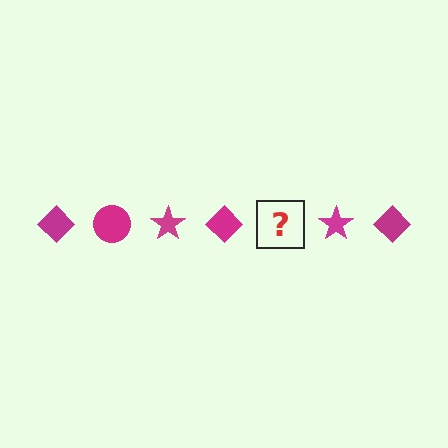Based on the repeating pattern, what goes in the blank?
The blank should be a magenta circle.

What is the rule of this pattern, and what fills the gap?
The rule is that the pattern cycles through diamond, circle, star shapes in magenta. The gap should be filled with a magenta circle.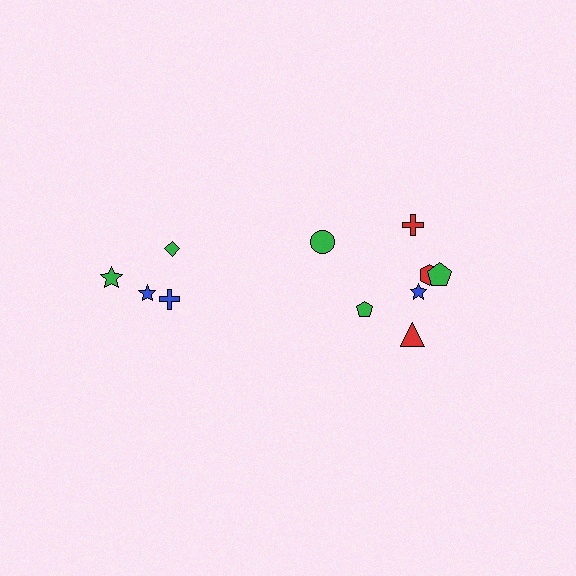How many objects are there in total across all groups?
There are 11 objects.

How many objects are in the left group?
There are 4 objects.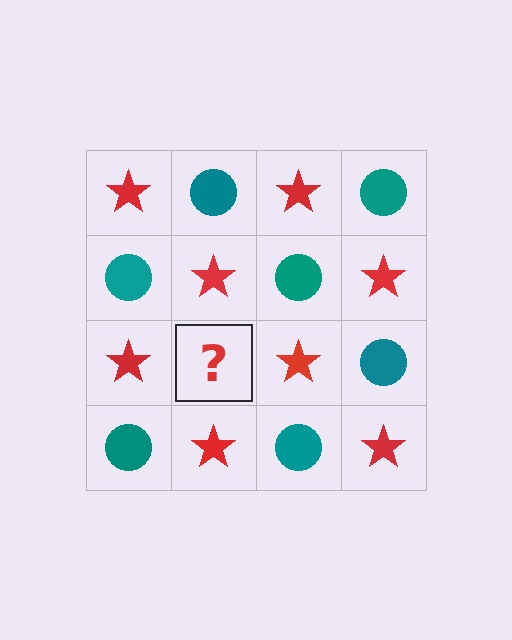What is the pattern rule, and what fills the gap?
The rule is that it alternates red star and teal circle in a checkerboard pattern. The gap should be filled with a teal circle.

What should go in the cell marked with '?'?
The missing cell should contain a teal circle.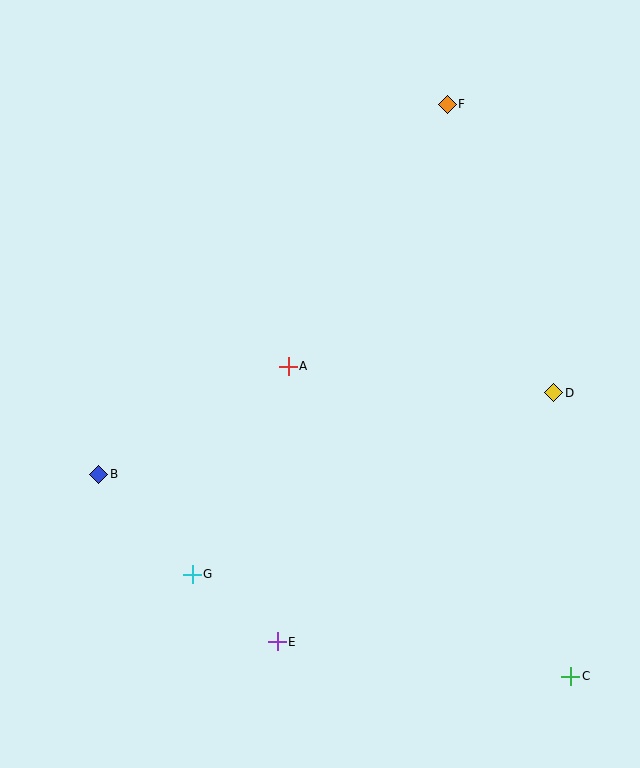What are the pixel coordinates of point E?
Point E is at (277, 642).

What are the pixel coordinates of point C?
Point C is at (571, 676).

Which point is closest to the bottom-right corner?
Point C is closest to the bottom-right corner.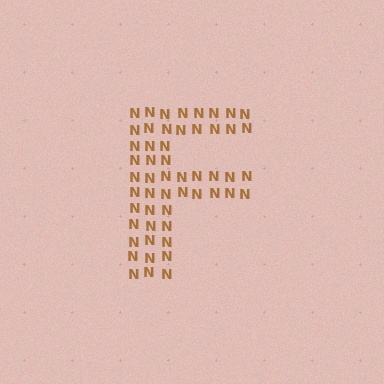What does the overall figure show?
The overall figure shows the letter F.